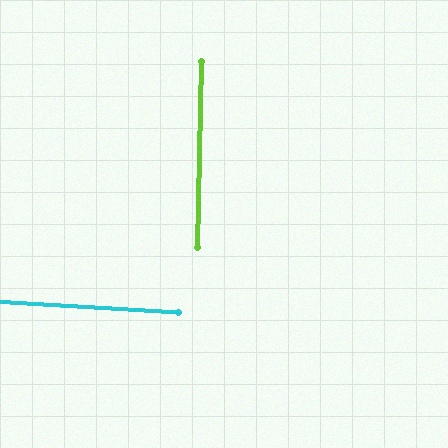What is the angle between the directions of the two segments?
Approximately 88 degrees.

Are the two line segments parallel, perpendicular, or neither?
Perpendicular — they meet at approximately 88°.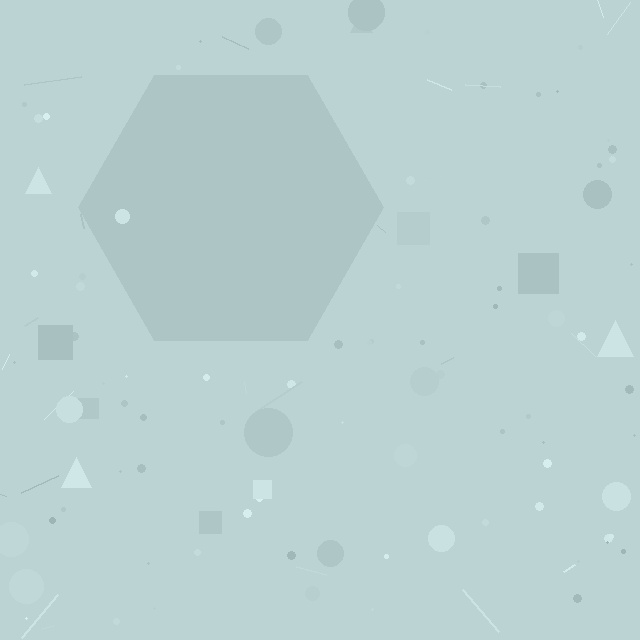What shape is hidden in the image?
A hexagon is hidden in the image.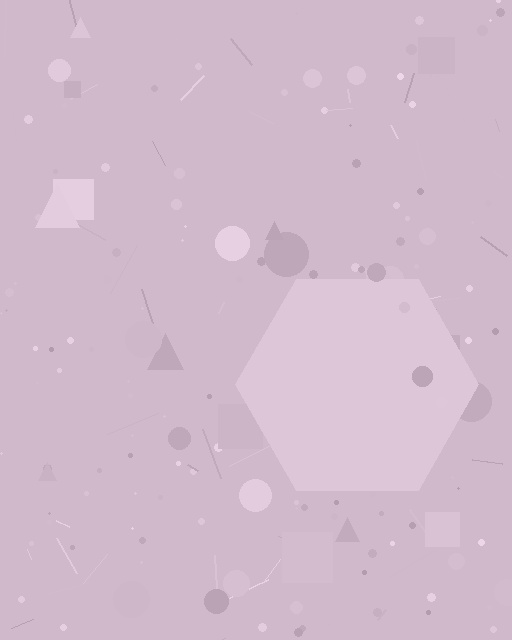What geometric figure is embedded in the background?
A hexagon is embedded in the background.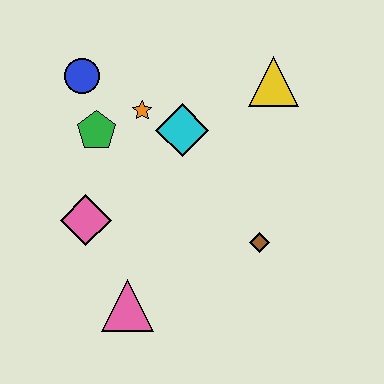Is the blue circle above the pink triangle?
Yes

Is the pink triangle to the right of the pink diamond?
Yes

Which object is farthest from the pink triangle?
The yellow triangle is farthest from the pink triangle.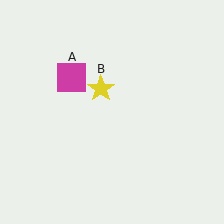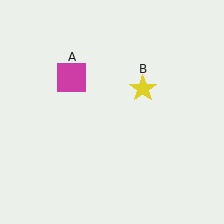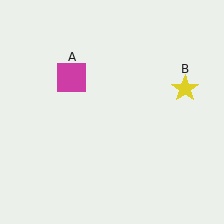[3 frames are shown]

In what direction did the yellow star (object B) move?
The yellow star (object B) moved right.